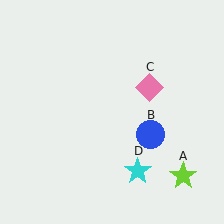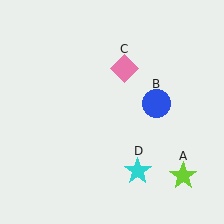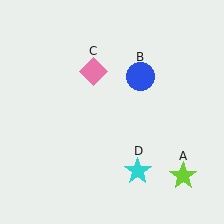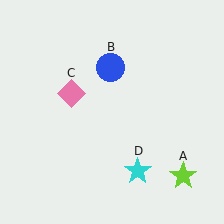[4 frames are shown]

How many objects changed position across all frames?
2 objects changed position: blue circle (object B), pink diamond (object C).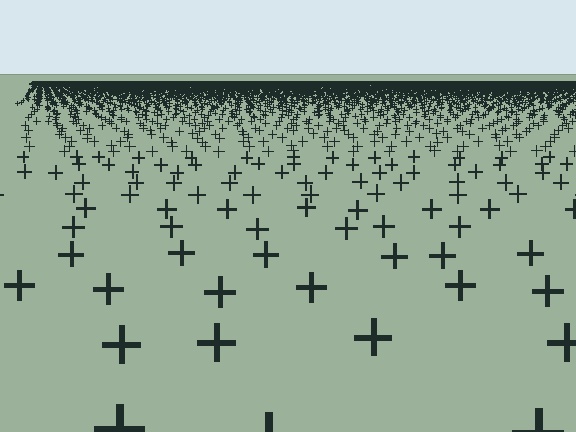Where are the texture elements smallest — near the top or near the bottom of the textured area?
Near the top.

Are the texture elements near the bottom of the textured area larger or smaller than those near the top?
Larger. Near the bottom, elements are closer to the viewer and appear at a bigger on-screen size.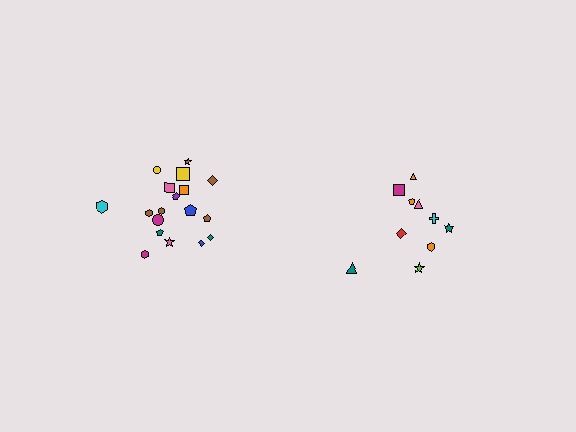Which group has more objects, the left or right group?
The left group.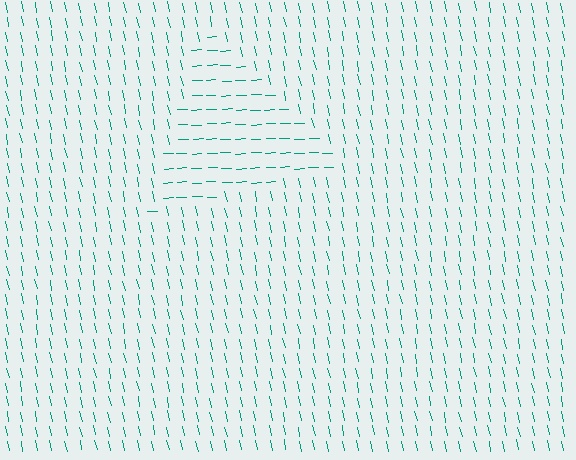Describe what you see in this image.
The image is filled with small teal line segments. A triangle region in the image has lines oriented differently from the surrounding lines, creating a visible texture boundary.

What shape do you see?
I see a triangle.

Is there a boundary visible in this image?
Yes, there is a texture boundary formed by a change in line orientation.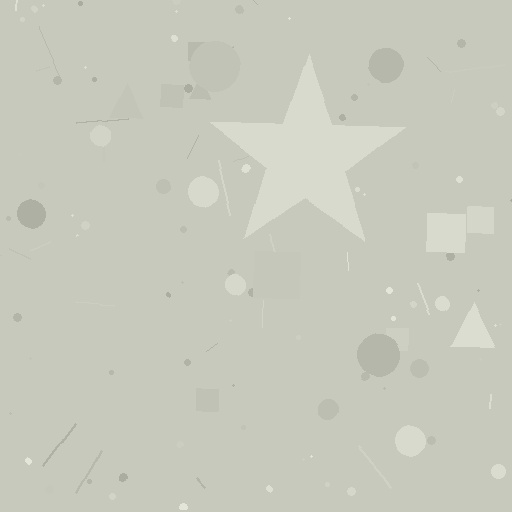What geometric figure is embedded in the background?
A star is embedded in the background.